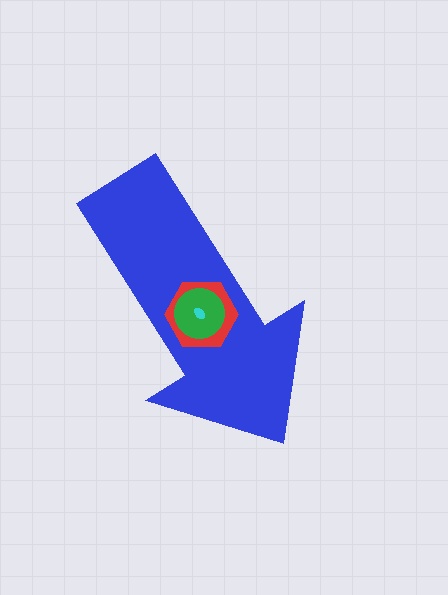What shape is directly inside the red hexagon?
The green circle.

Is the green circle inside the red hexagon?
Yes.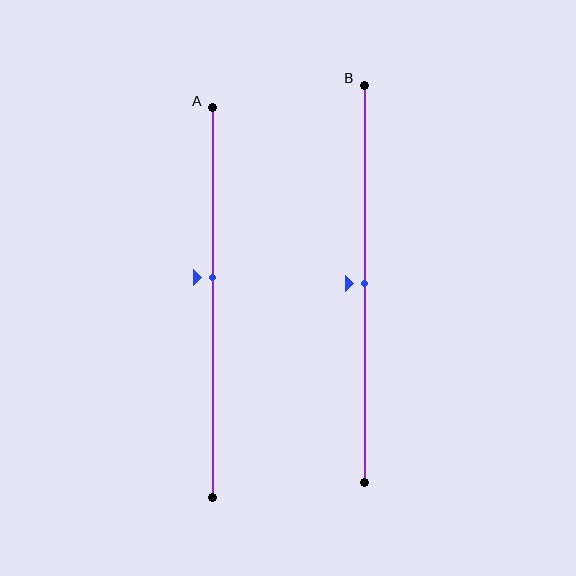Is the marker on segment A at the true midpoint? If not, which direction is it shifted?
No, the marker on segment A is shifted upward by about 6% of the segment length.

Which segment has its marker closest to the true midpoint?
Segment B has its marker closest to the true midpoint.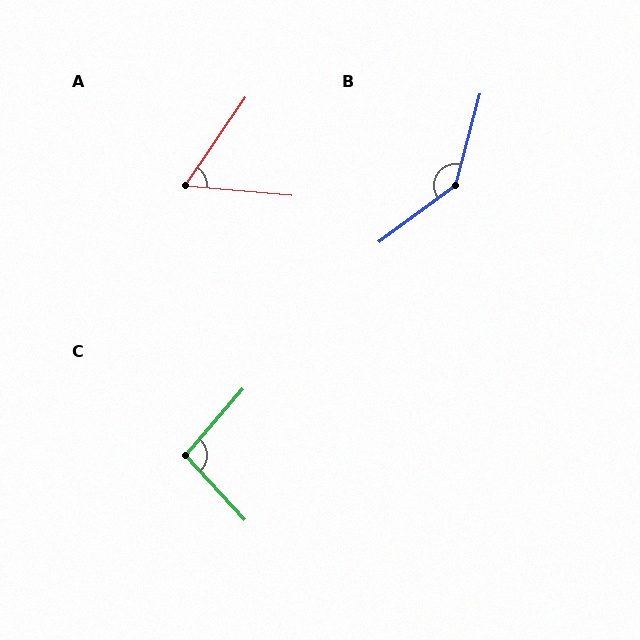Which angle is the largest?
B, at approximately 141 degrees.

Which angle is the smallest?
A, at approximately 61 degrees.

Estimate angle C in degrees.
Approximately 96 degrees.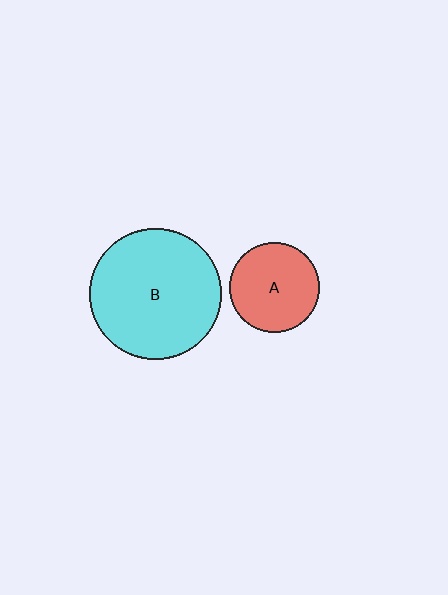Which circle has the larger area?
Circle B (cyan).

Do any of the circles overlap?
No, none of the circles overlap.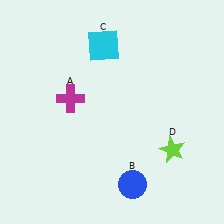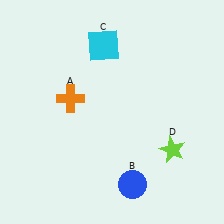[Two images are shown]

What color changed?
The cross (A) changed from magenta in Image 1 to orange in Image 2.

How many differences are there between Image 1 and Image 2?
There is 1 difference between the two images.